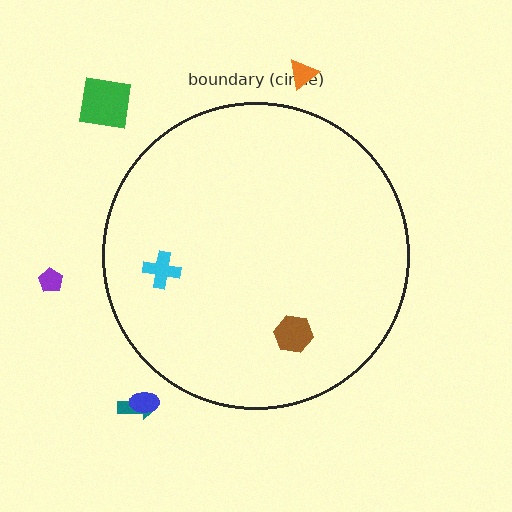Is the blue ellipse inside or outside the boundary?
Outside.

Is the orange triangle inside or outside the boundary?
Outside.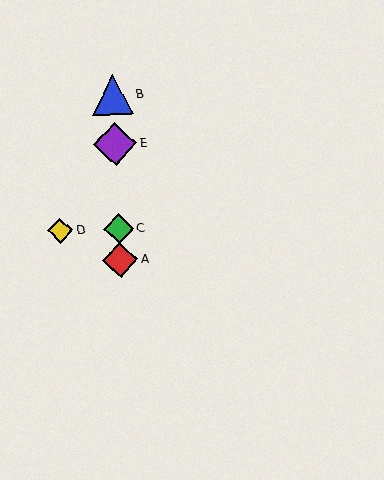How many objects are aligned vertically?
4 objects (A, B, C, E) are aligned vertically.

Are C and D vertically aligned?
No, C is at x≈119 and D is at x≈60.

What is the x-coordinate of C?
Object C is at x≈119.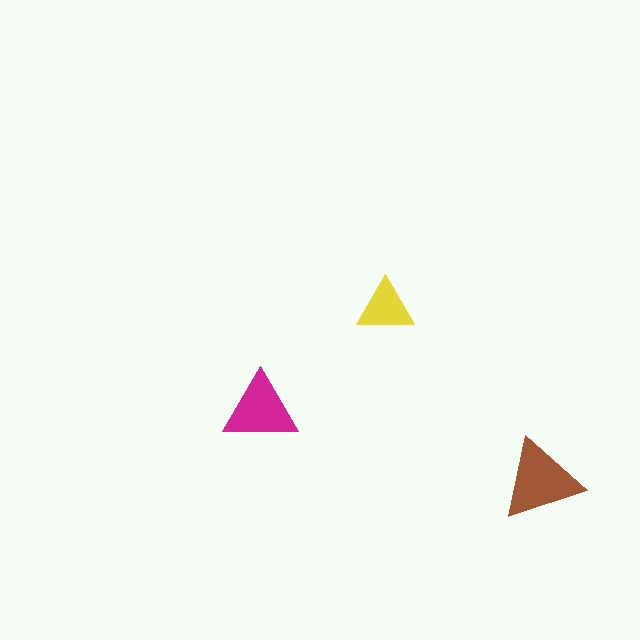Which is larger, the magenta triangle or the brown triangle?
The brown one.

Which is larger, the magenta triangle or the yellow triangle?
The magenta one.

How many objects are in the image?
There are 3 objects in the image.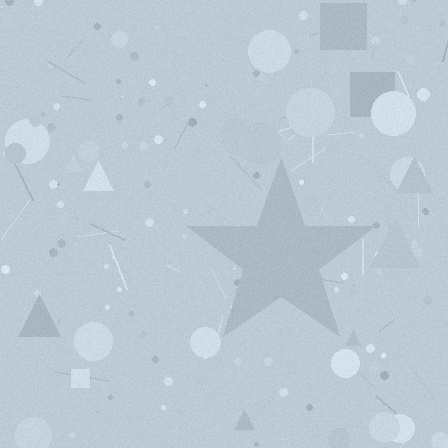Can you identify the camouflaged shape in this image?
The camouflaged shape is a star.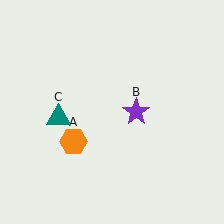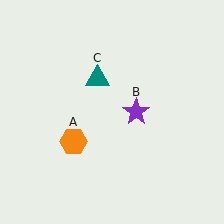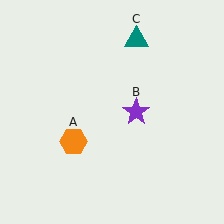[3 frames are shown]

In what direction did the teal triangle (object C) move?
The teal triangle (object C) moved up and to the right.